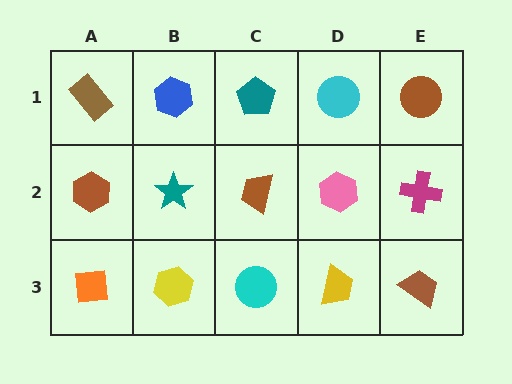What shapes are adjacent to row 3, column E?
A magenta cross (row 2, column E), a yellow trapezoid (row 3, column D).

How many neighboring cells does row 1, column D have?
3.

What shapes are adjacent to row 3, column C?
A brown trapezoid (row 2, column C), a yellow hexagon (row 3, column B), a yellow trapezoid (row 3, column D).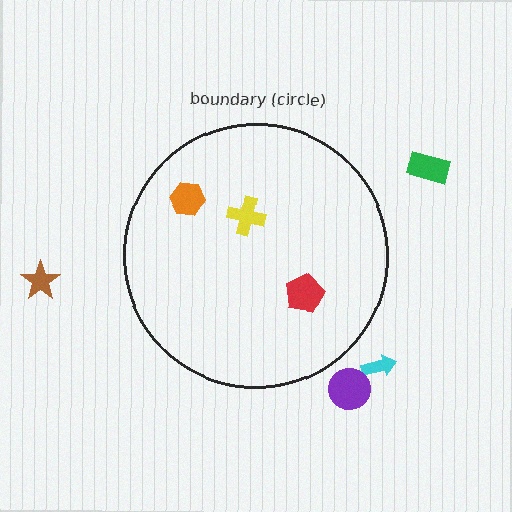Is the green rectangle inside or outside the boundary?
Outside.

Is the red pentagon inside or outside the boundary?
Inside.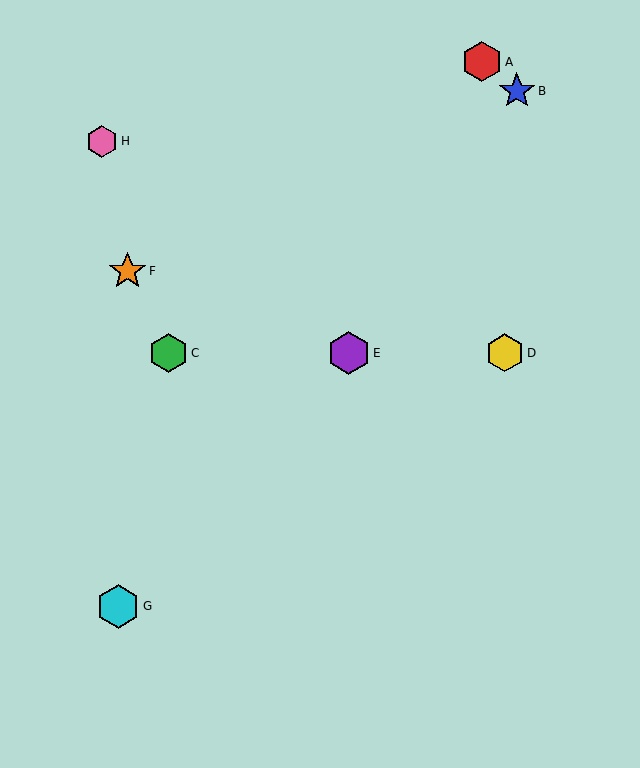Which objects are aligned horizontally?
Objects C, D, E are aligned horizontally.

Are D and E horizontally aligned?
Yes, both are at y≈353.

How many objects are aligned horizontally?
3 objects (C, D, E) are aligned horizontally.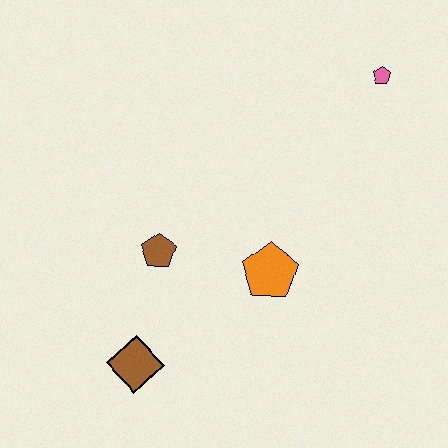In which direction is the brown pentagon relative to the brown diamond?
The brown pentagon is above the brown diamond.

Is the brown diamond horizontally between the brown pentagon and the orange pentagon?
No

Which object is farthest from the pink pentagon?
The brown diamond is farthest from the pink pentagon.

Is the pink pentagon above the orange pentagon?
Yes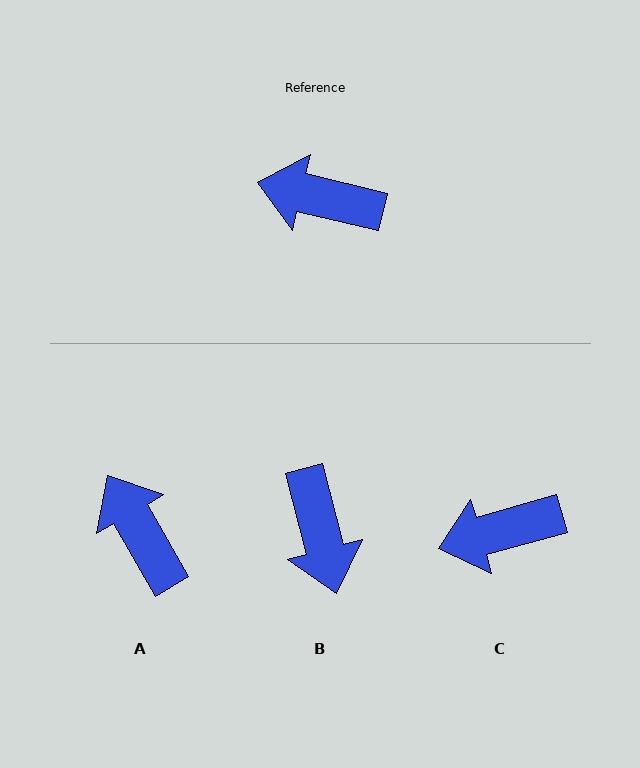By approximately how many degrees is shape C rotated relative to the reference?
Approximately 29 degrees counter-clockwise.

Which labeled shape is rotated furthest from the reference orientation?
B, about 118 degrees away.